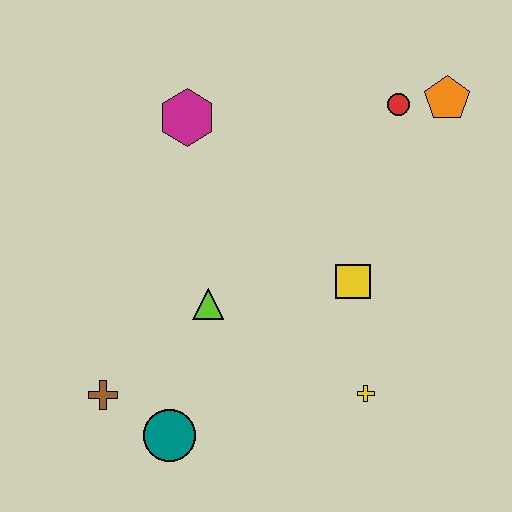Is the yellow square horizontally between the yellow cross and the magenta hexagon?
Yes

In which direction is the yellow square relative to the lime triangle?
The yellow square is to the right of the lime triangle.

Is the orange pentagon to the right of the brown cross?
Yes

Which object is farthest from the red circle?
The brown cross is farthest from the red circle.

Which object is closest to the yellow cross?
The yellow square is closest to the yellow cross.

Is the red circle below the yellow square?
No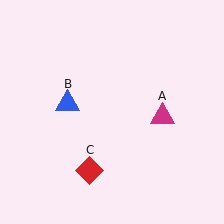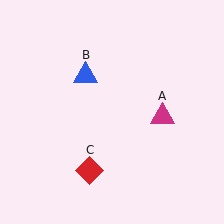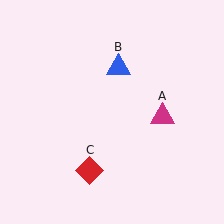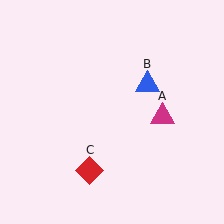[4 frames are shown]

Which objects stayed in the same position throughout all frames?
Magenta triangle (object A) and red diamond (object C) remained stationary.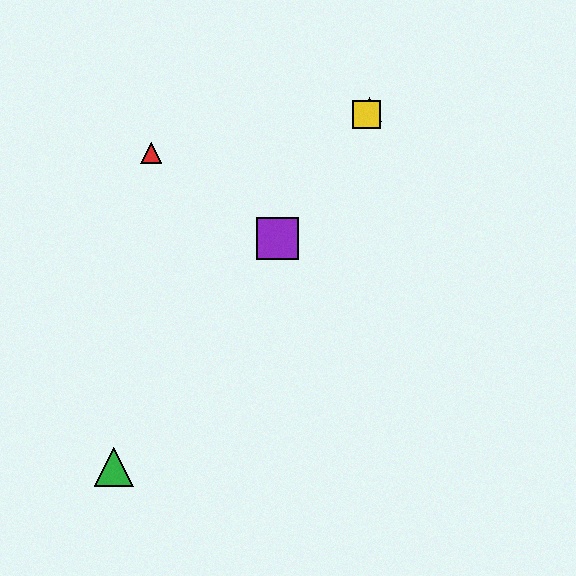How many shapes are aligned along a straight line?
4 shapes (the blue triangle, the green triangle, the yellow square, the purple square) are aligned along a straight line.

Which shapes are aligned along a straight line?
The blue triangle, the green triangle, the yellow square, the purple square are aligned along a straight line.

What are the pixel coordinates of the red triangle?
The red triangle is at (151, 153).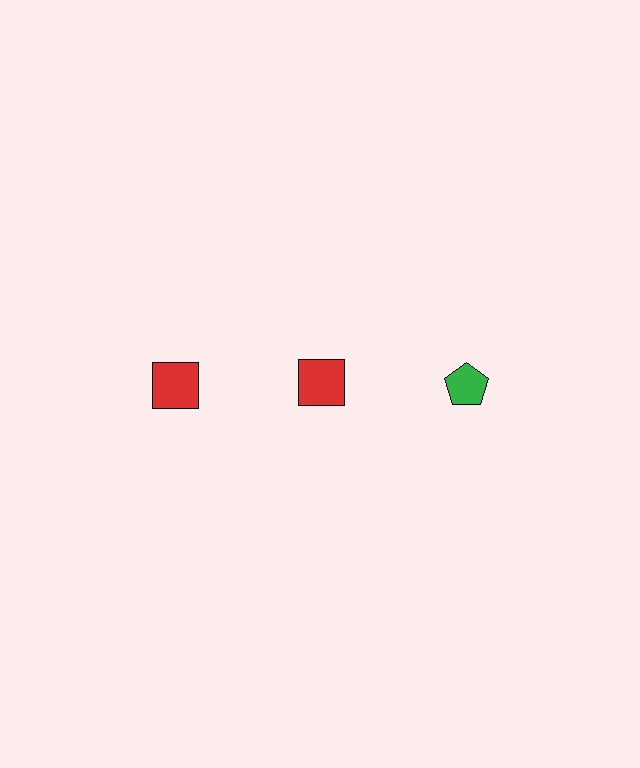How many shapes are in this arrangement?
There are 3 shapes arranged in a grid pattern.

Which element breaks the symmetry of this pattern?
The green pentagon in the top row, center column breaks the symmetry. All other shapes are red squares.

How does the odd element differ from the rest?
It differs in both color (green instead of red) and shape (pentagon instead of square).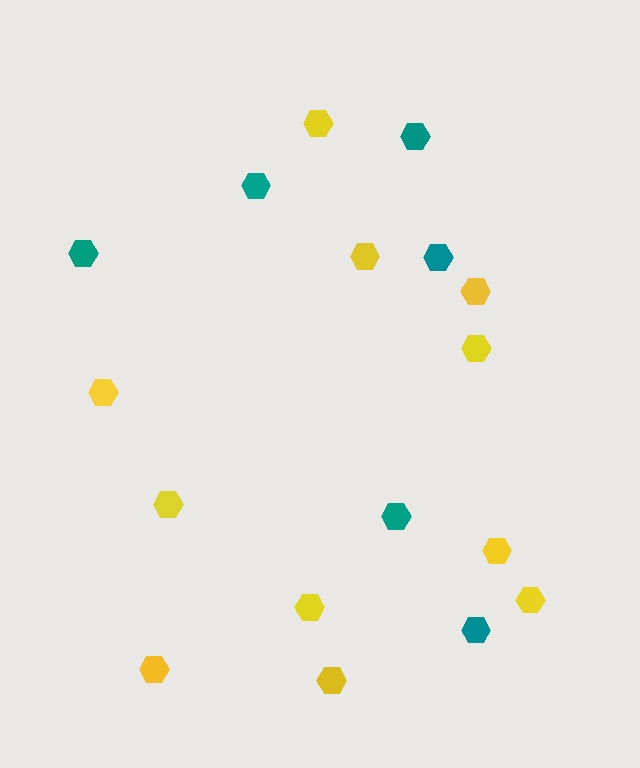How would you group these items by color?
There are 2 groups: one group of teal hexagons (6) and one group of yellow hexagons (11).